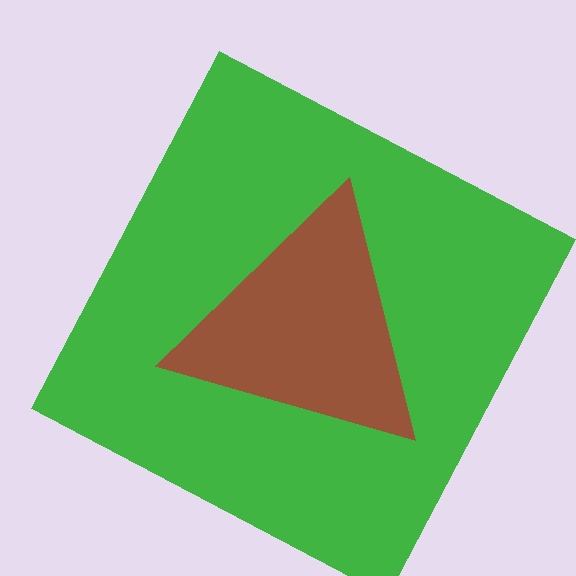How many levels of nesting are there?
2.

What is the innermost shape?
The brown triangle.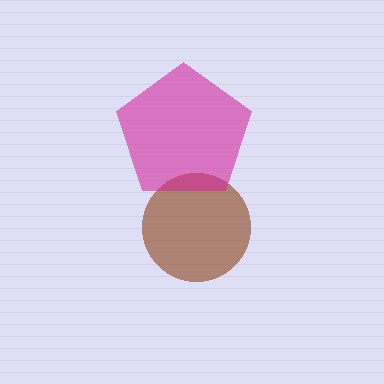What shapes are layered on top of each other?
The layered shapes are: a brown circle, a magenta pentagon.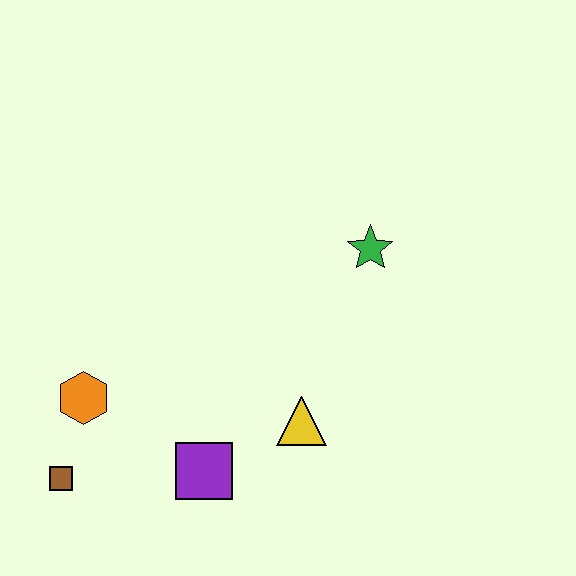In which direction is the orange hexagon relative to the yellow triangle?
The orange hexagon is to the left of the yellow triangle.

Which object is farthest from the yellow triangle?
The brown square is farthest from the yellow triangle.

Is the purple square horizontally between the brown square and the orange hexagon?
No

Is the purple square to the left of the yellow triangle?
Yes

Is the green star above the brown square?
Yes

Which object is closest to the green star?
The yellow triangle is closest to the green star.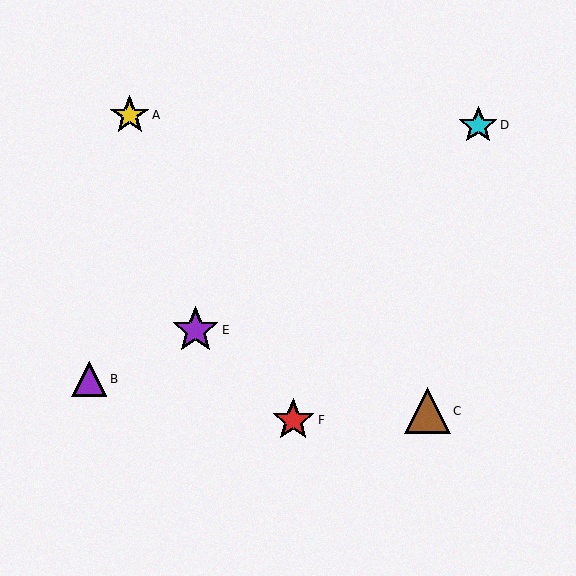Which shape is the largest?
The purple star (labeled E) is the largest.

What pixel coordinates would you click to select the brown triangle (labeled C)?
Click at (427, 411) to select the brown triangle C.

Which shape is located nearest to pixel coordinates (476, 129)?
The cyan star (labeled D) at (478, 125) is nearest to that location.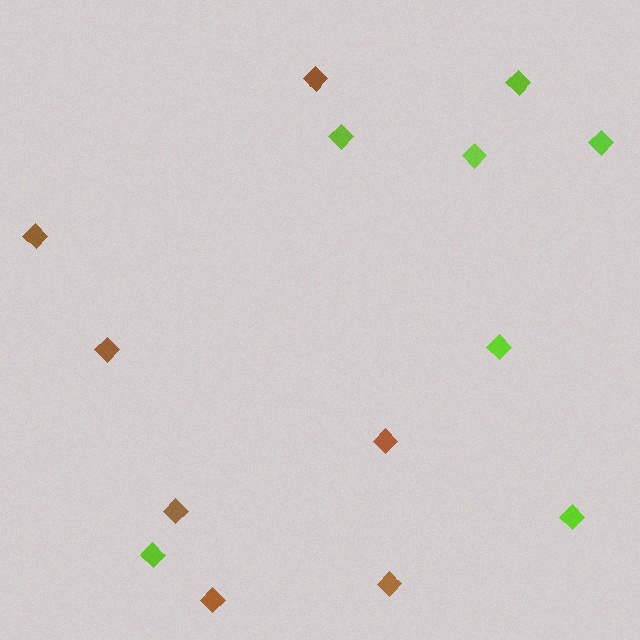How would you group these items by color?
There are 2 groups: one group of brown diamonds (7) and one group of lime diamonds (7).